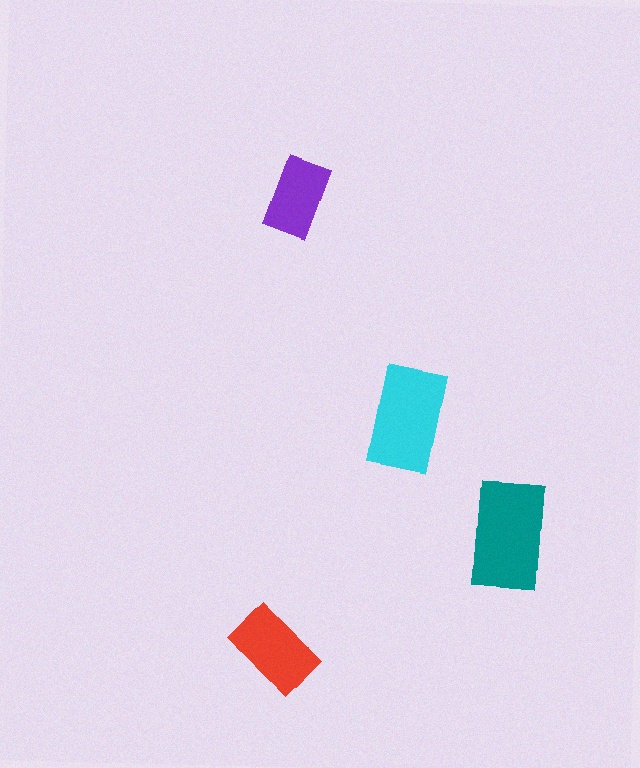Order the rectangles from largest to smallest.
the teal one, the cyan one, the red one, the purple one.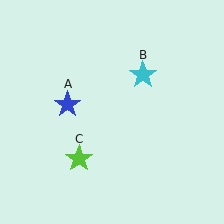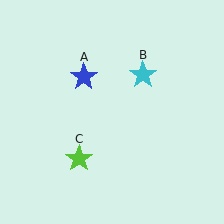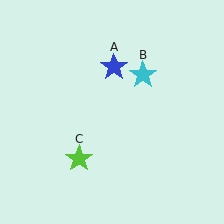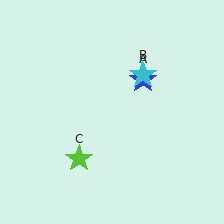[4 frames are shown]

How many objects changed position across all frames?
1 object changed position: blue star (object A).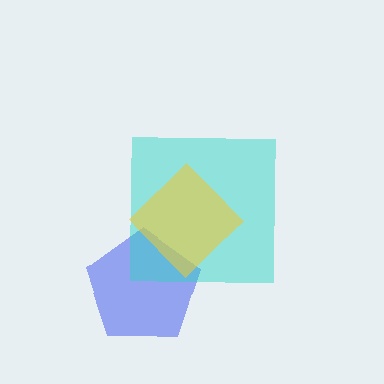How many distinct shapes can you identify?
There are 3 distinct shapes: a blue pentagon, a cyan square, a yellow diamond.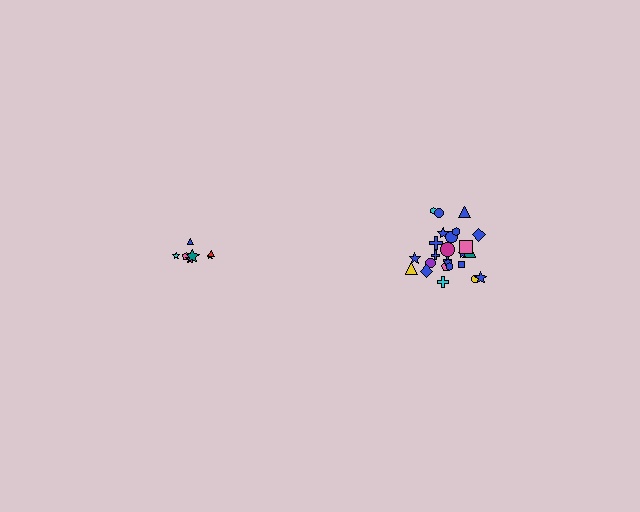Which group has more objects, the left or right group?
The right group.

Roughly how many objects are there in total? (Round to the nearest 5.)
Roughly 30 objects in total.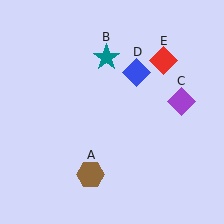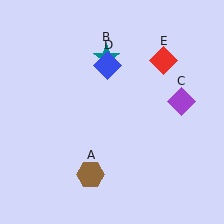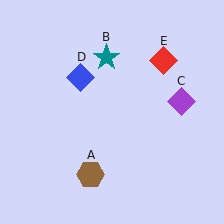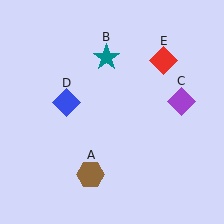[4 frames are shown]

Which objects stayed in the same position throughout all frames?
Brown hexagon (object A) and teal star (object B) and purple diamond (object C) and red diamond (object E) remained stationary.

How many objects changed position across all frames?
1 object changed position: blue diamond (object D).